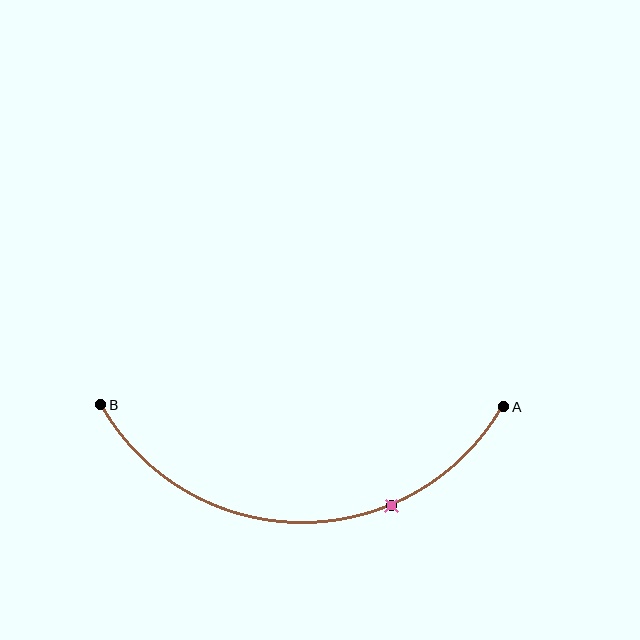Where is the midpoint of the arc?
The arc midpoint is the point on the curve farthest from the straight line joining A and B. It sits below that line.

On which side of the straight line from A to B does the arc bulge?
The arc bulges below the straight line connecting A and B.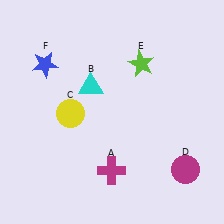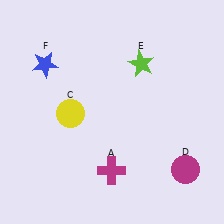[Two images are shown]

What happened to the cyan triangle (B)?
The cyan triangle (B) was removed in Image 2. It was in the top-left area of Image 1.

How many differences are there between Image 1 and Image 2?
There is 1 difference between the two images.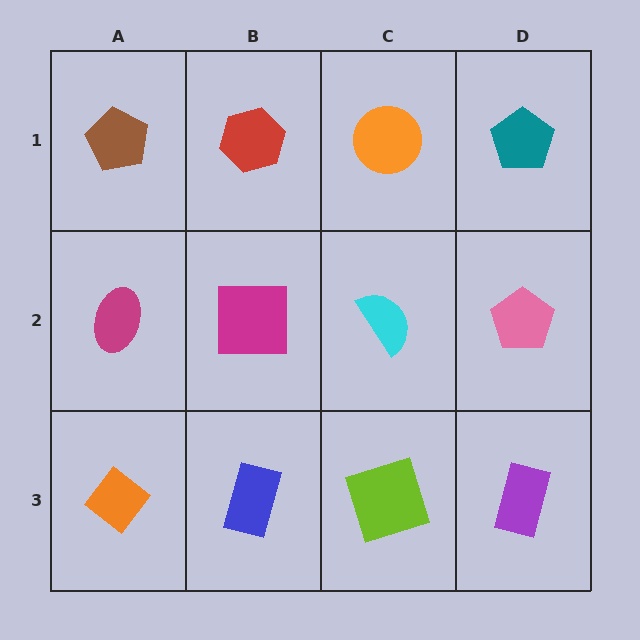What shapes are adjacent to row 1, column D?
A pink pentagon (row 2, column D), an orange circle (row 1, column C).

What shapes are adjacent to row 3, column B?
A magenta square (row 2, column B), an orange diamond (row 3, column A), a lime square (row 3, column C).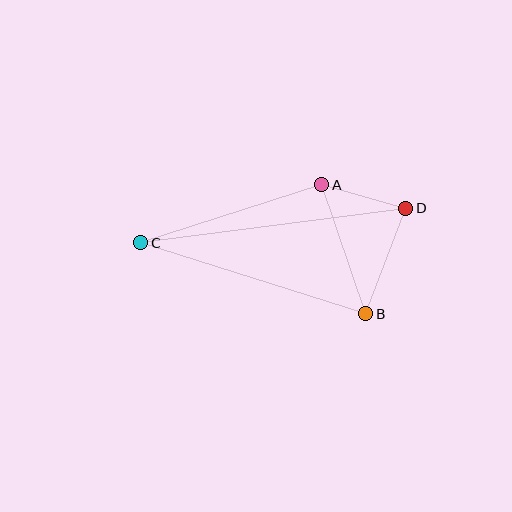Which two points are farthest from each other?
Points C and D are farthest from each other.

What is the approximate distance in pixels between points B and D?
The distance between B and D is approximately 113 pixels.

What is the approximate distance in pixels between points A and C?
The distance between A and C is approximately 190 pixels.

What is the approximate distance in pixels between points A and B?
The distance between A and B is approximately 136 pixels.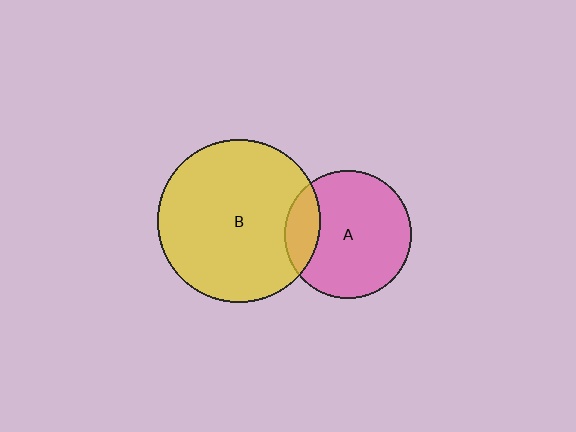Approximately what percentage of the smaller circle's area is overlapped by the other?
Approximately 20%.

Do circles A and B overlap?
Yes.